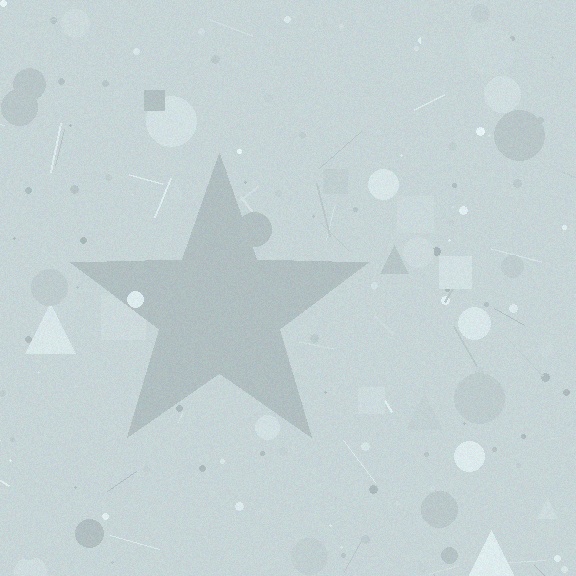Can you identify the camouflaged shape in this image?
The camouflaged shape is a star.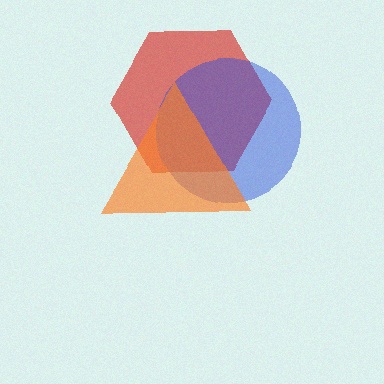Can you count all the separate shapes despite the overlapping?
Yes, there are 3 separate shapes.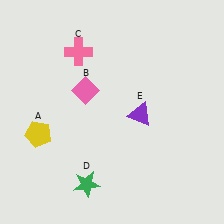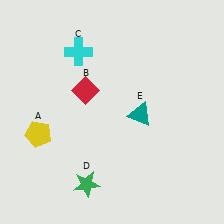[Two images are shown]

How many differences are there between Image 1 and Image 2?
There are 3 differences between the two images.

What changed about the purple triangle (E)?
In Image 1, E is purple. In Image 2, it changed to teal.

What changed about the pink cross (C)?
In Image 1, C is pink. In Image 2, it changed to cyan.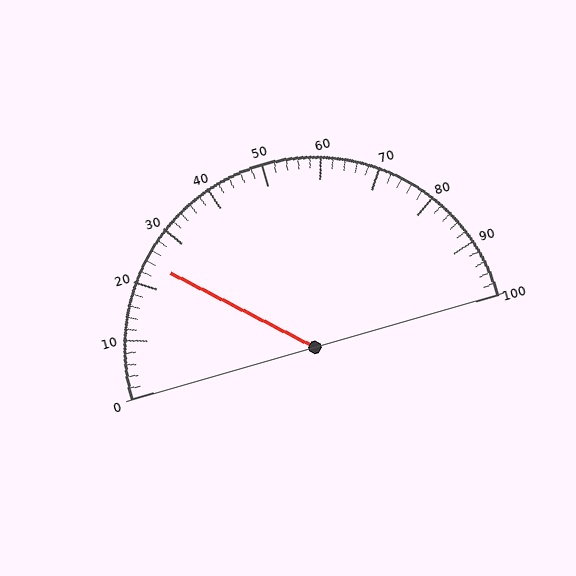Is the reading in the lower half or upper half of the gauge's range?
The reading is in the lower half of the range (0 to 100).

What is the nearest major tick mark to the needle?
The nearest major tick mark is 20.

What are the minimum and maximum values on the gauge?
The gauge ranges from 0 to 100.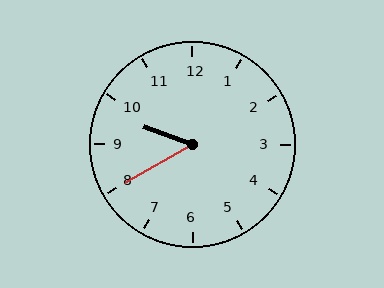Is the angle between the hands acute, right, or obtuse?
It is acute.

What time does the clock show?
9:40.